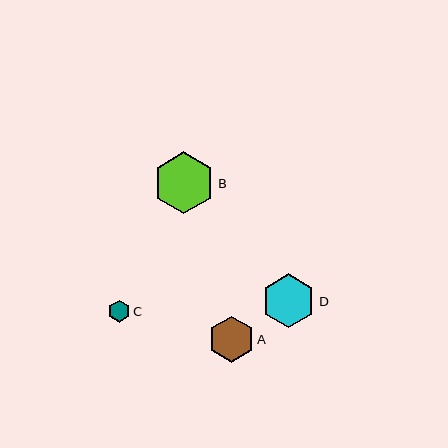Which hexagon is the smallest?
Hexagon C is the smallest with a size of approximately 22 pixels.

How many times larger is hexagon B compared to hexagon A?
Hexagon B is approximately 1.3 times the size of hexagon A.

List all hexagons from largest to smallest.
From largest to smallest: B, D, A, C.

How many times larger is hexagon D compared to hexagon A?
Hexagon D is approximately 1.2 times the size of hexagon A.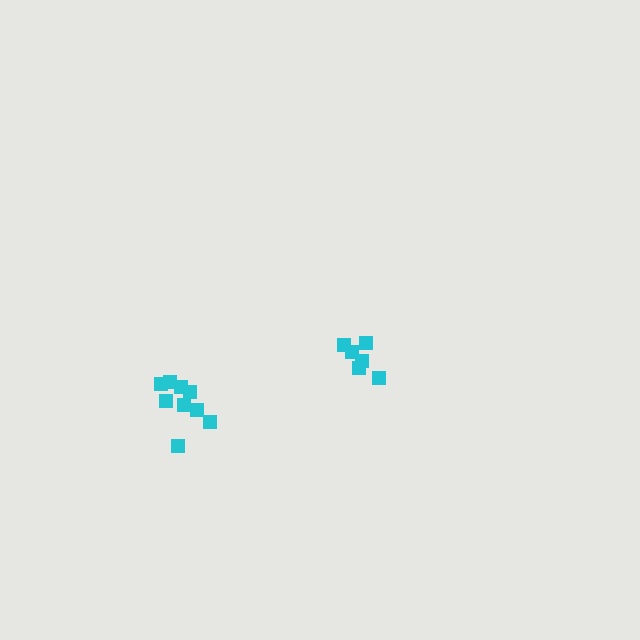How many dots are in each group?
Group 1: 9 dots, Group 2: 6 dots (15 total).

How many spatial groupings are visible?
There are 2 spatial groupings.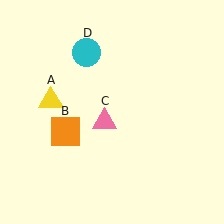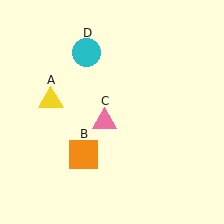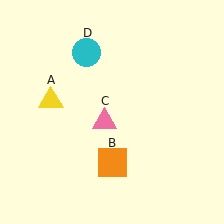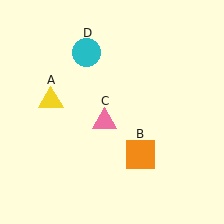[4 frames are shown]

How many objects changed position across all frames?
1 object changed position: orange square (object B).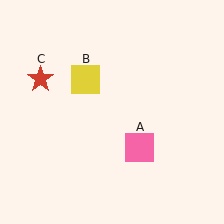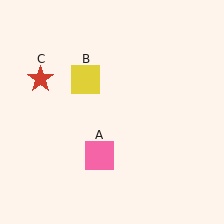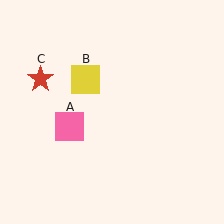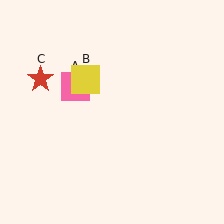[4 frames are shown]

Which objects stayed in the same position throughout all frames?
Yellow square (object B) and red star (object C) remained stationary.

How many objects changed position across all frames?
1 object changed position: pink square (object A).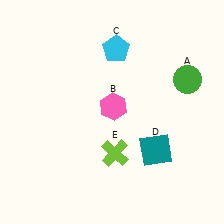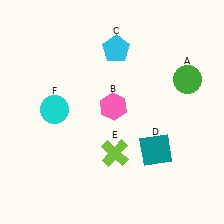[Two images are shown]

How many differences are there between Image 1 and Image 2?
There is 1 difference between the two images.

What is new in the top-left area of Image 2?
A cyan circle (F) was added in the top-left area of Image 2.